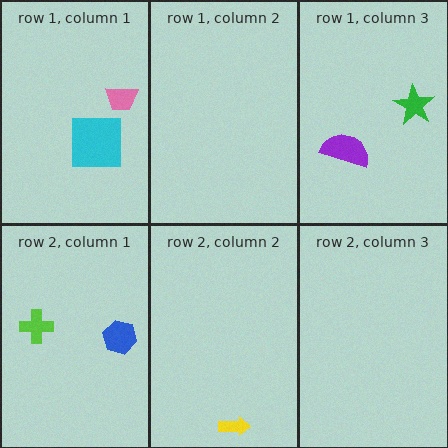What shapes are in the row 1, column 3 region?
The green star, the purple semicircle.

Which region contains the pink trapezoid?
The row 1, column 1 region.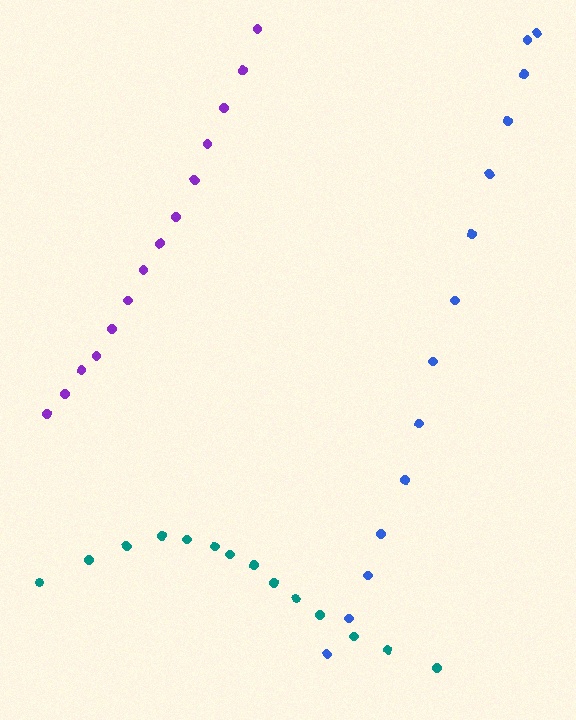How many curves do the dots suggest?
There are 3 distinct paths.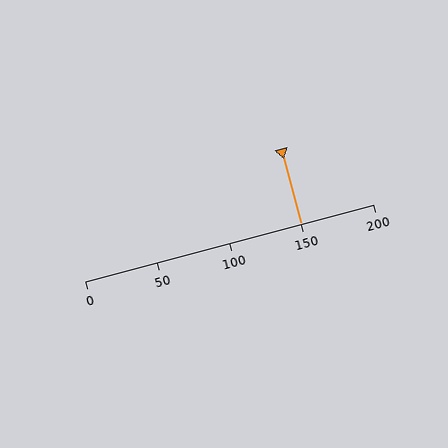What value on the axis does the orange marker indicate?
The marker indicates approximately 150.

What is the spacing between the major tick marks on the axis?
The major ticks are spaced 50 apart.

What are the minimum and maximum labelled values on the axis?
The axis runs from 0 to 200.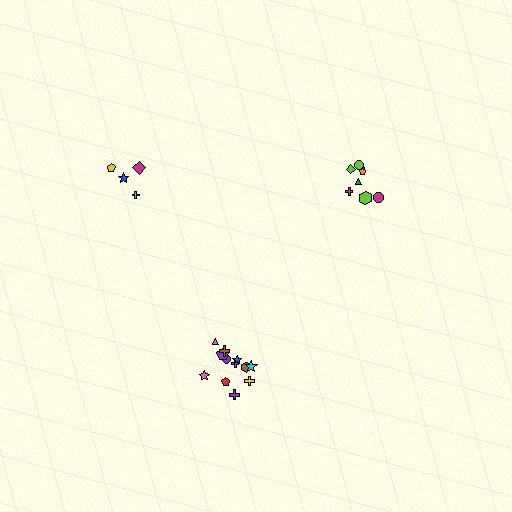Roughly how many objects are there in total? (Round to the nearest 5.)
Roughly 25 objects in total.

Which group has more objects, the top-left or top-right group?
The top-right group.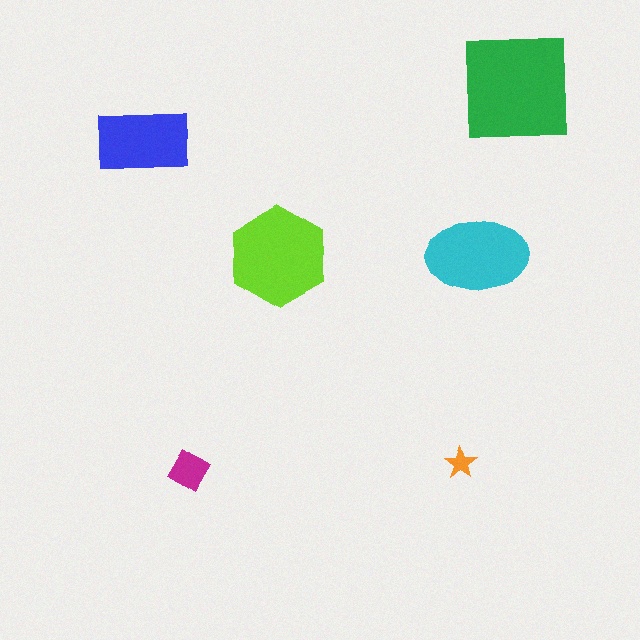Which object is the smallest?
The orange star.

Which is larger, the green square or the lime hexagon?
The green square.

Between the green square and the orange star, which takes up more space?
The green square.